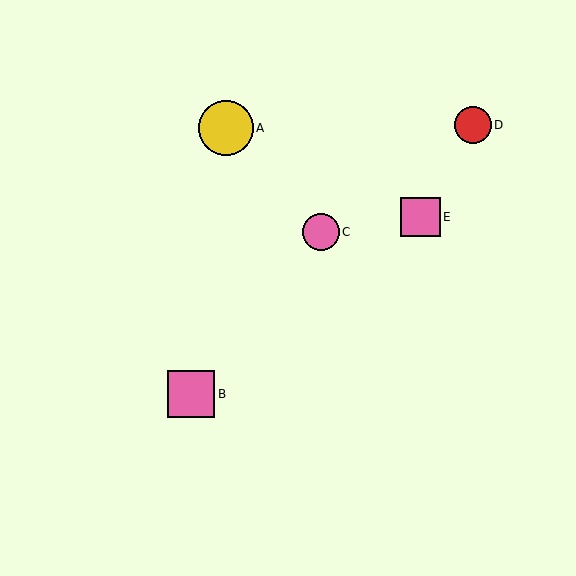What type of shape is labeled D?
Shape D is a red circle.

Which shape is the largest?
The yellow circle (labeled A) is the largest.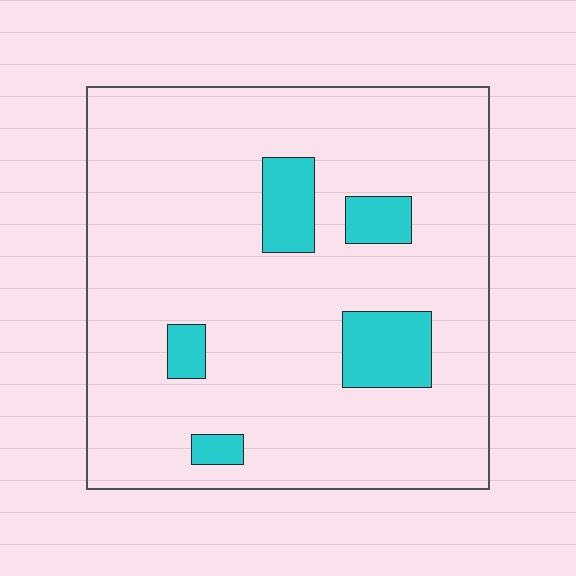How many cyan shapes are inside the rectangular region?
5.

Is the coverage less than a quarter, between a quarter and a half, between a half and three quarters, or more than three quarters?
Less than a quarter.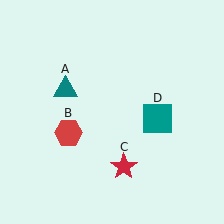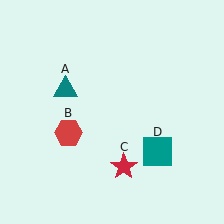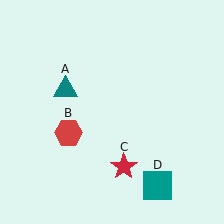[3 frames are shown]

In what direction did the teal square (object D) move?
The teal square (object D) moved down.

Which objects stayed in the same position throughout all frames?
Teal triangle (object A) and red hexagon (object B) and red star (object C) remained stationary.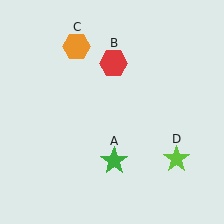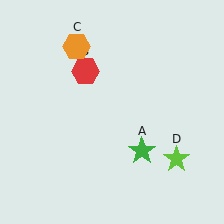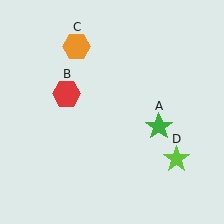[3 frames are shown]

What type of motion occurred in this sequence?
The green star (object A), red hexagon (object B) rotated counterclockwise around the center of the scene.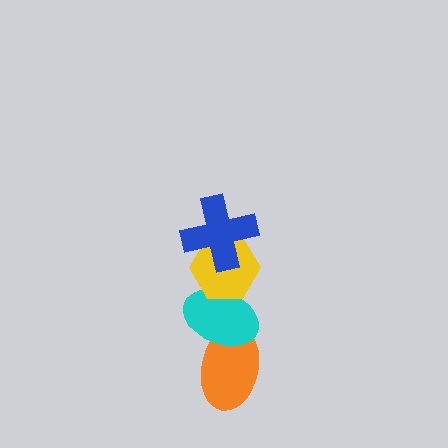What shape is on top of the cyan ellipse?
The yellow hexagon is on top of the cyan ellipse.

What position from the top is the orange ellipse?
The orange ellipse is 4th from the top.